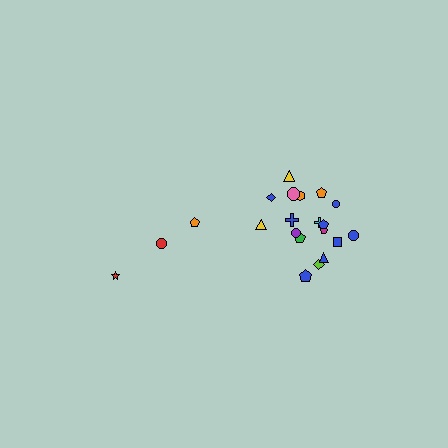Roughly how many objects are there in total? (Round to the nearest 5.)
Roughly 20 objects in total.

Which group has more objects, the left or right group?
The right group.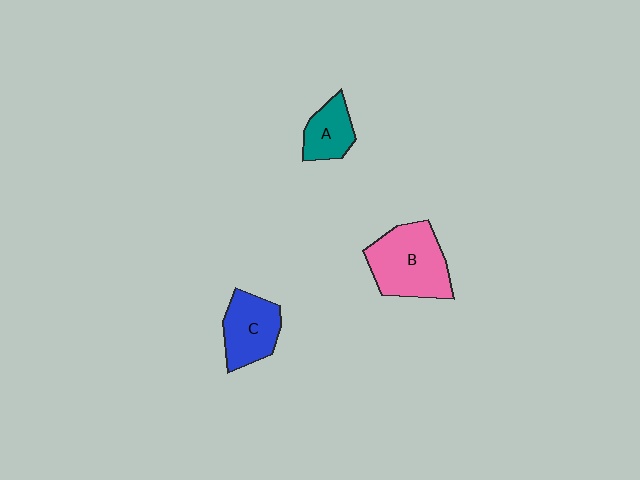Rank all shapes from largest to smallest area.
From largest to smallest: B (pink), C (blue), A (teal).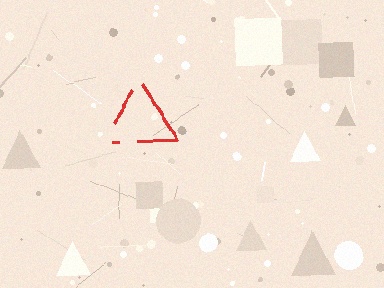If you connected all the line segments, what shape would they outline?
They would outline a triangle.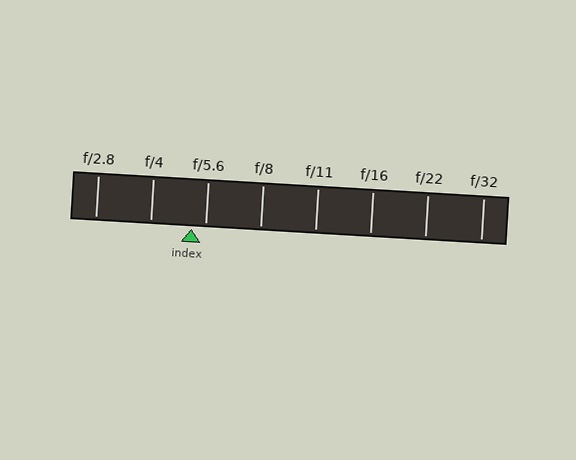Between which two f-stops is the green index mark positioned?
The index mark is between f/4 and f/5.6.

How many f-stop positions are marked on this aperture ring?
There are 8 f-stop positions marked.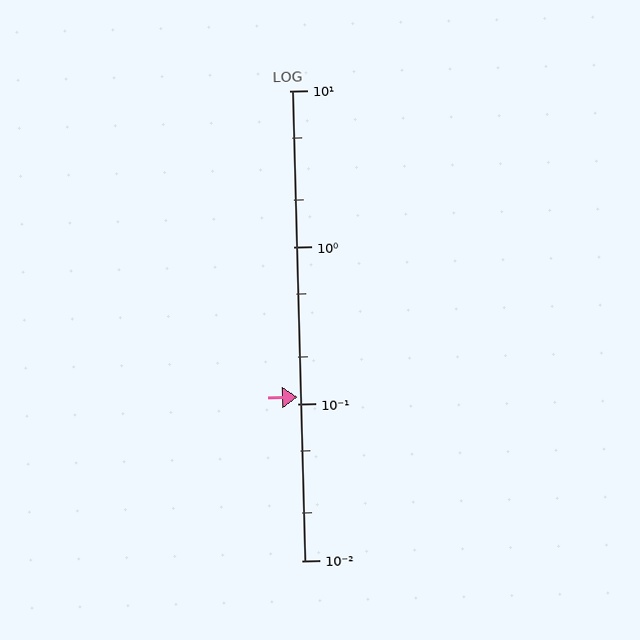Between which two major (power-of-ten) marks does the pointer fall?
The pointer is between 0.1 and 1.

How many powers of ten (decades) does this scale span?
The scale spans 3 decades, from 0.01 to 10.